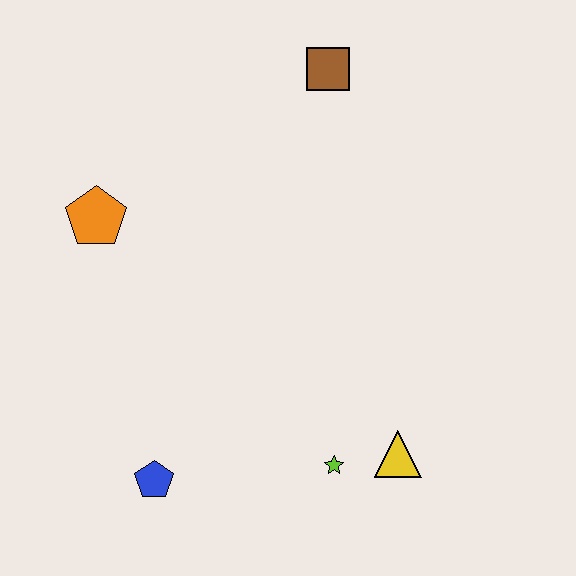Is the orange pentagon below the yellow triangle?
No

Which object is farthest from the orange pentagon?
The yellow triangle is farthest from the orange pentagon.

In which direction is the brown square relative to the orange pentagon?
The brown square is to the right of the orange pentagon.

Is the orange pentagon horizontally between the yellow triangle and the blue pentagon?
No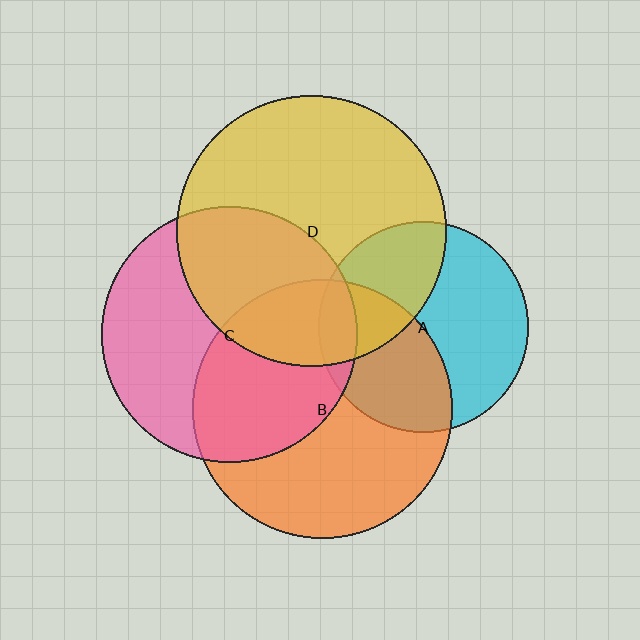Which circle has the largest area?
Circle D (yellow).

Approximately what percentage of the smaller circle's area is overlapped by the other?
Approximately 35%.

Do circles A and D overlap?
Yes.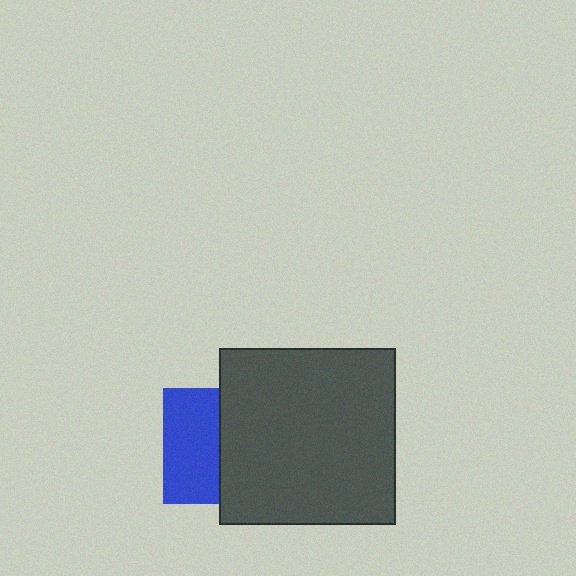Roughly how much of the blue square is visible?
About half of it is visible (roughly 48%).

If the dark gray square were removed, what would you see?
You would see the complete blue square.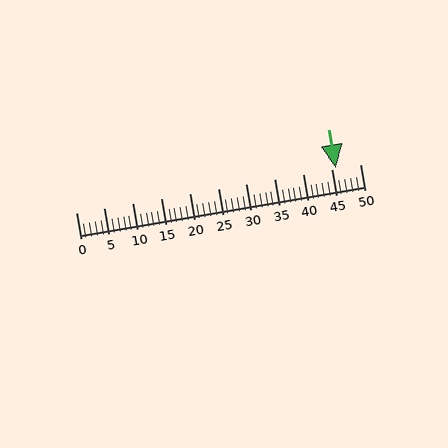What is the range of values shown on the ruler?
The ruler shows values from 0 to 50.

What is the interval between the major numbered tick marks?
The major tick marks are spaced 5 units apart.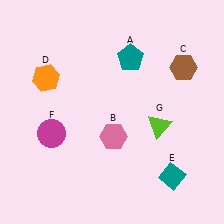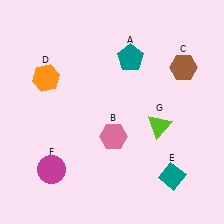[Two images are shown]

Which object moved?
The magenta circle (F) moved down.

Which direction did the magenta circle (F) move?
The magenta circle (F) moved down.